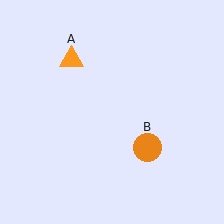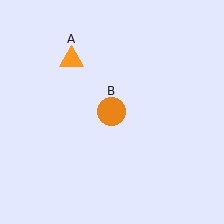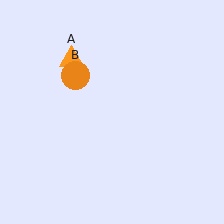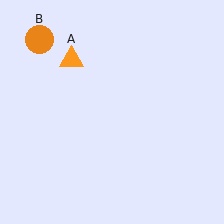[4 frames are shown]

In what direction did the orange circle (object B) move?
The orange circle (object B) moved up and to the left.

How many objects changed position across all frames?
1 object changed position: orange circle (object B).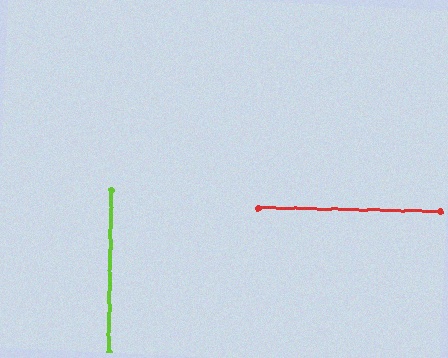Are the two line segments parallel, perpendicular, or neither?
Perpendicular — they meet at approximately 90°.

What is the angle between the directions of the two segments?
Approximately 90 degrees.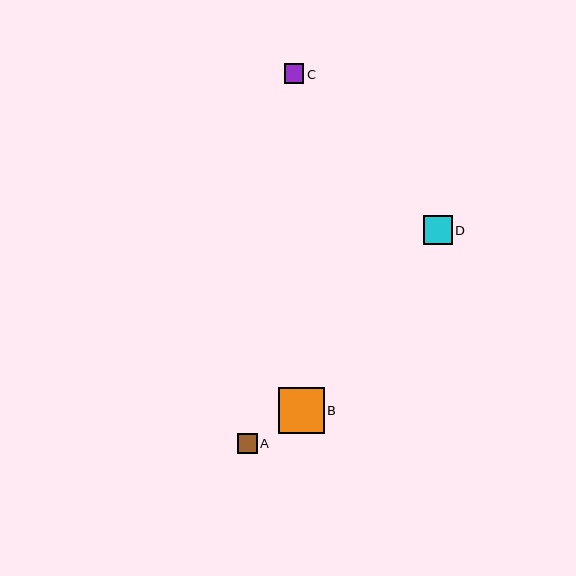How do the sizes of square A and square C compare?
Square A and square C are approximately the same size.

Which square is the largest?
Square B is the largest with a size of approximately 46 pixels.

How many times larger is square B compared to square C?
Square B is approximately 2.3 times the size of square C.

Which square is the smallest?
Square C is the smallest with a size of approximately 20 pixels.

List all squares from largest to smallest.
From largest to smallest: B, D, A, C.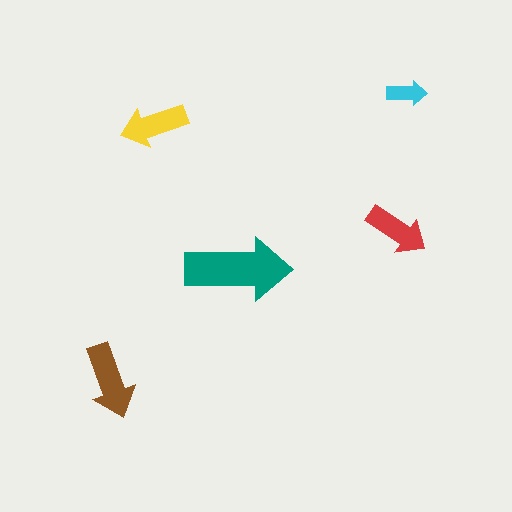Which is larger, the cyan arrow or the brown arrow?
The brown one.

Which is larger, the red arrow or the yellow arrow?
The yellow one.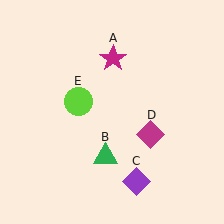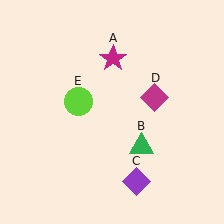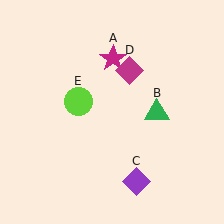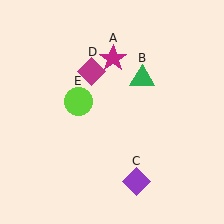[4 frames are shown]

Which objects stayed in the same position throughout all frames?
Magenta star (object A) and purple diamond (object C) and lime circle (object E) remained stationary.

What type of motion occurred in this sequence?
The green triangle (object B), magenta diamond (object D) rotated counterclockwise around the center of the scene.